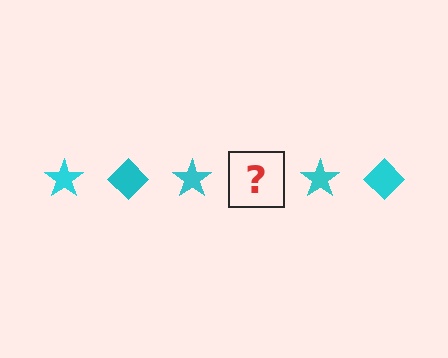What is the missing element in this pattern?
The missing element is a cyan diamond.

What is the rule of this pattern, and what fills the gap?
The rule is that the pattern cycles through star, diamond shapes in cyan. The gap should be filled with a cyan diamond.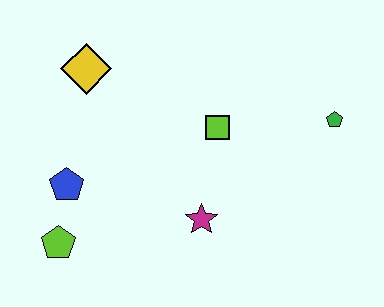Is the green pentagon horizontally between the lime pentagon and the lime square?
No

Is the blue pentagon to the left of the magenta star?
Yes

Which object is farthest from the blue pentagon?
The green pentagon is farthest from the blue pentagon.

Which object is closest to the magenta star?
The lime square is closest to the magenta star.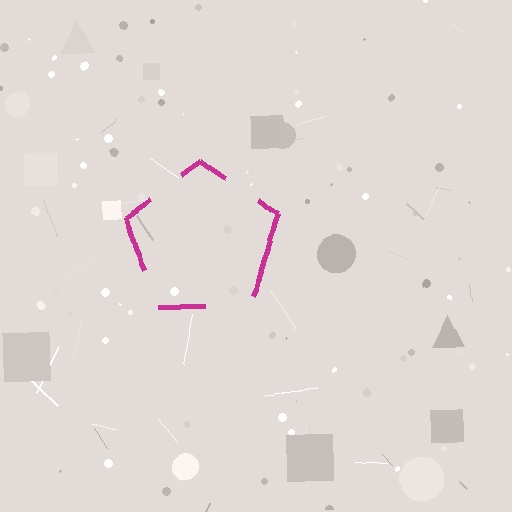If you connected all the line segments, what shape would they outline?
They would outline a pentagon.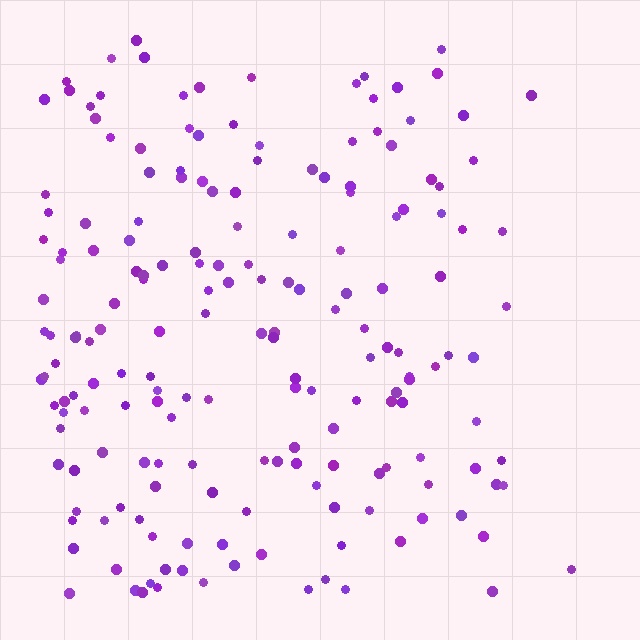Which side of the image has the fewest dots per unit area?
The right.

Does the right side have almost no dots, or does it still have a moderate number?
Still a moderate number, just noticeably fewer than the left.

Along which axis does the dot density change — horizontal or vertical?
Horizontal.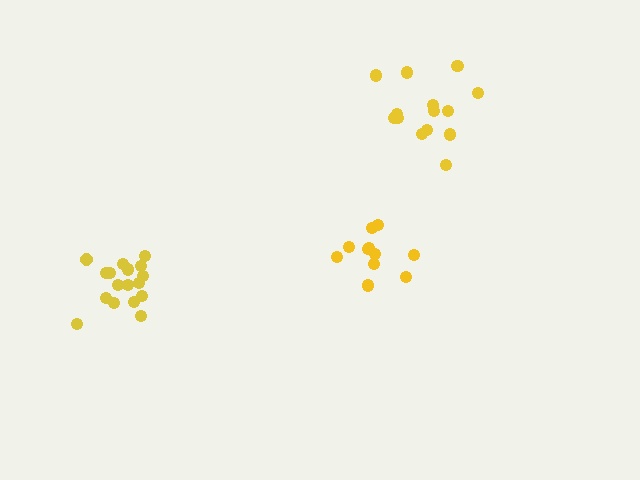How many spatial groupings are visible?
There are 3 spatial groupings.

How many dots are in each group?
Group 1: 11 dots, Group 2: 17 dots, Group 3: 14 dots (42 total).